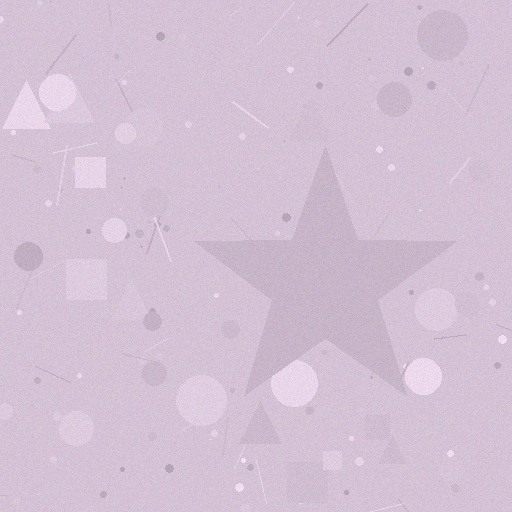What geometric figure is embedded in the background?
A star is embedded in the background.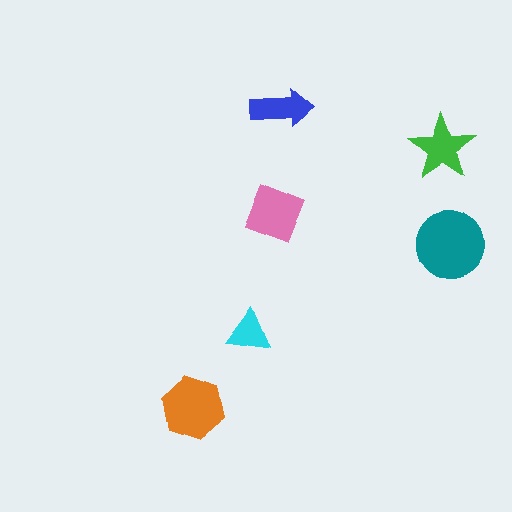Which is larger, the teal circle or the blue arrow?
The teal circle.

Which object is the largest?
The teal circle.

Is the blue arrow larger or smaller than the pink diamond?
Smaller.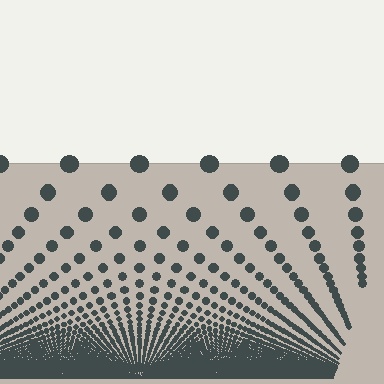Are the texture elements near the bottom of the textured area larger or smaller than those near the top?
Smaller. The gradient is inverted — elements near the bottom are smaller and denser.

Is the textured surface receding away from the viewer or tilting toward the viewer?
The surface appears to tilt toward the viewer. Texture elements get larger and sparser toward the top.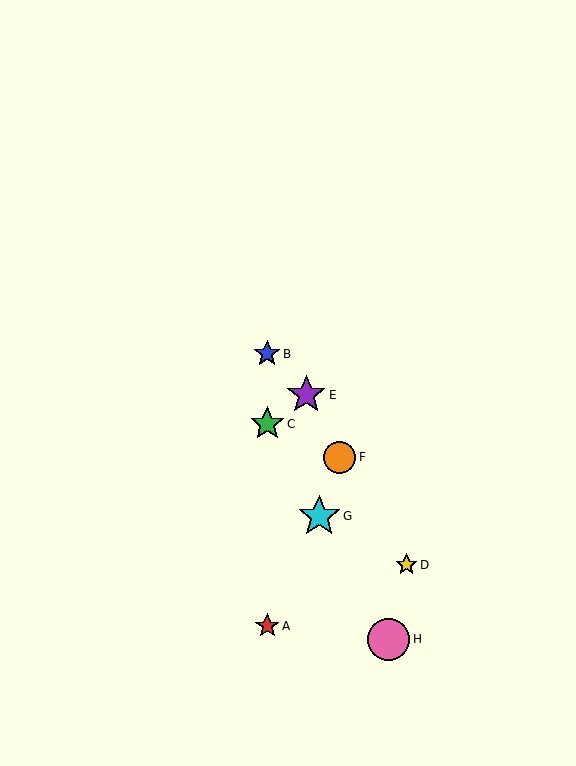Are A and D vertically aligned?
No, A is at x≈267 and D is at x≈406.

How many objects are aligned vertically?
3 objects (A, B, C) are aligned vertically.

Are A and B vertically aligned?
Yes, both are at x≈267.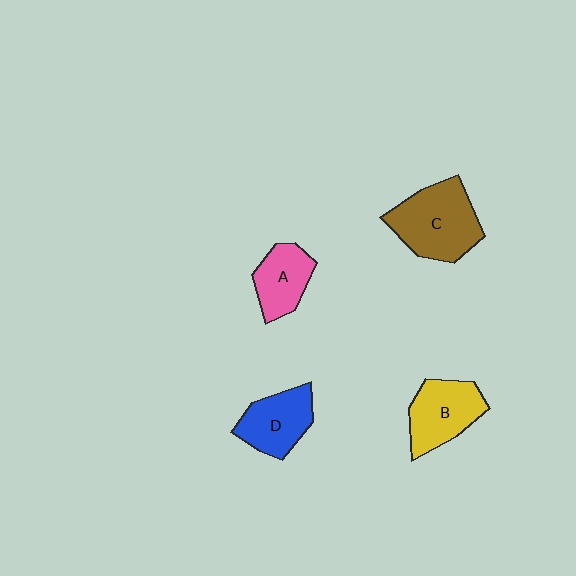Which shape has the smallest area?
Shape A (pink).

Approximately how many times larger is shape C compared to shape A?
Approximately 1.6 times.